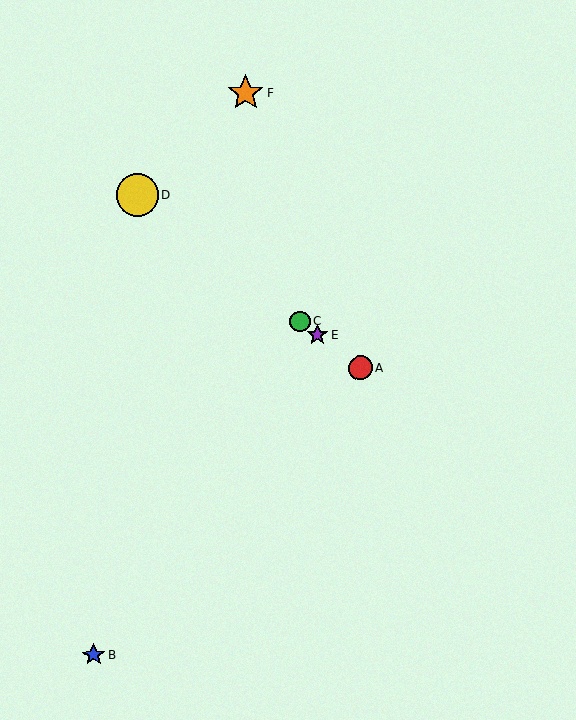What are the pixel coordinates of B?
Object B is at (94, 655).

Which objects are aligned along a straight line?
Objects A, C, D, E are aligned along a straight line.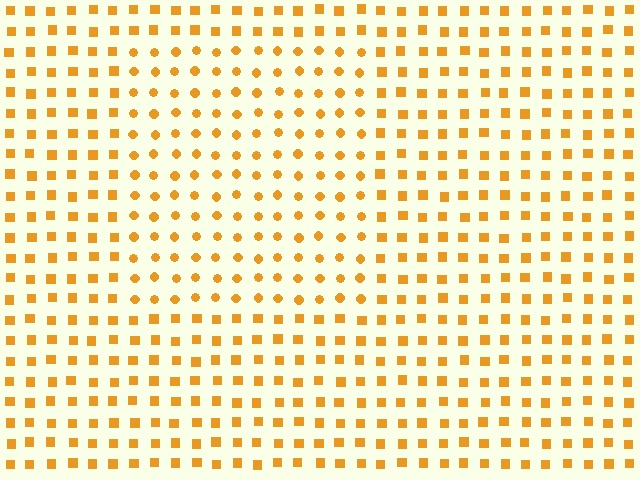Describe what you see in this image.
The image is filled with small orange elements arranged in a uniform grid. A rectangle-shaped region contains circles, while the surrounding area contains squares. The boundary is defined purely by the change in element shape.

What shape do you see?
I see a rectangle.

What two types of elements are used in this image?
The image uses circles inside the rectangle region and squares outside it.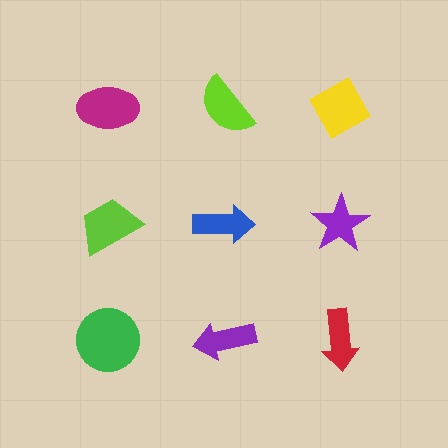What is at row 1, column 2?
A lime semicircle.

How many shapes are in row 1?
3 shapes.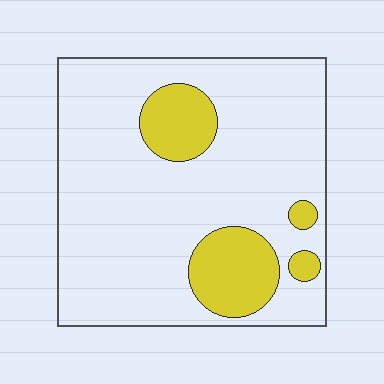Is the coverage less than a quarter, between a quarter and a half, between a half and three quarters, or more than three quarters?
Less than a quarter.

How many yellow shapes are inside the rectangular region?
4.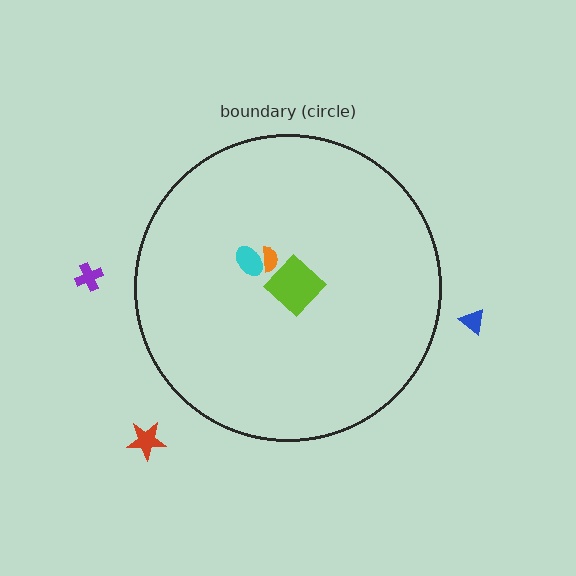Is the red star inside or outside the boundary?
Outside.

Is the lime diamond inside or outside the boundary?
Inside.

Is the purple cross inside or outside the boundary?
Outside.